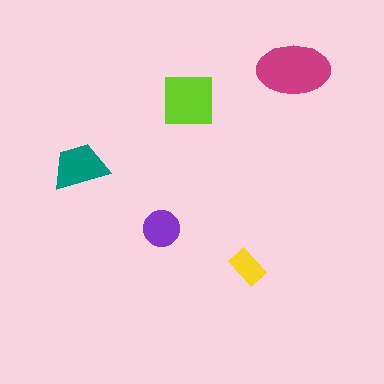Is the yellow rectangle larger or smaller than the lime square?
Smaller.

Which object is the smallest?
The yellow rectangle.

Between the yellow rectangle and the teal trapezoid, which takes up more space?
The teal trapezoid.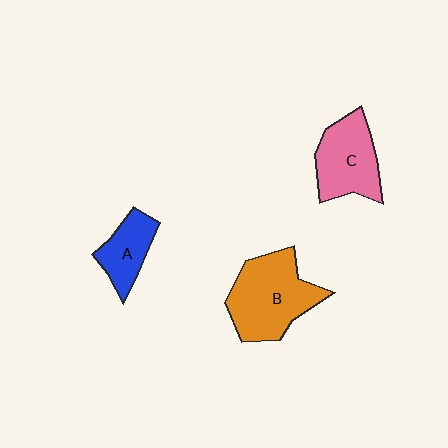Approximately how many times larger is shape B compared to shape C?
Approximately 1.3 times.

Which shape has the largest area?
Shape B (orange).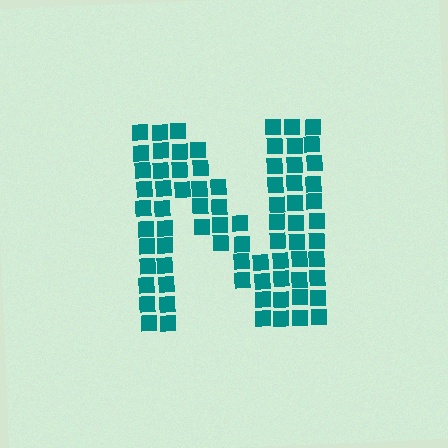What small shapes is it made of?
It is made of small squares.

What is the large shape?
The large shape is the letter N.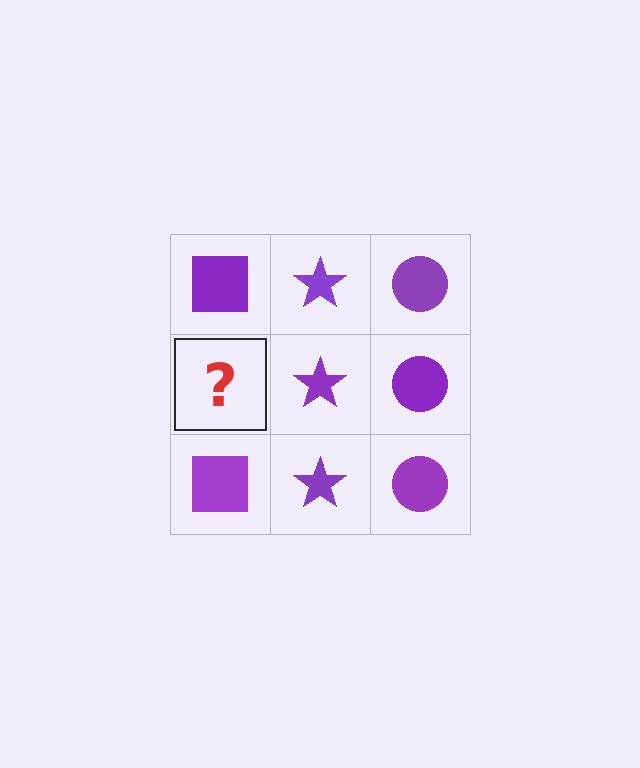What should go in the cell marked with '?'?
The missing cell should contain a purple square.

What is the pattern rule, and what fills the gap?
The rule is that each column has a consistent shape. The gap should be filled with a purple square.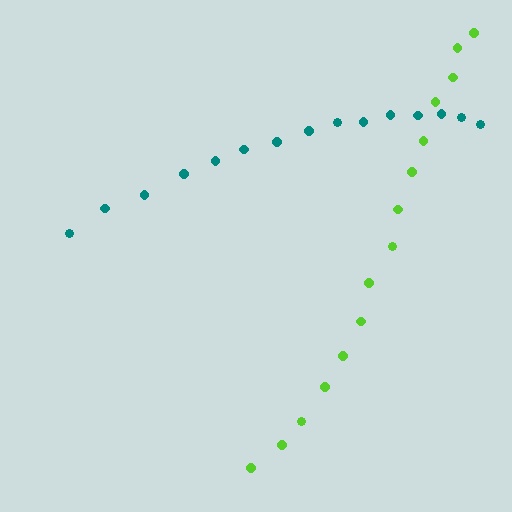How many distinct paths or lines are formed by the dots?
There are 2 distinct paths.